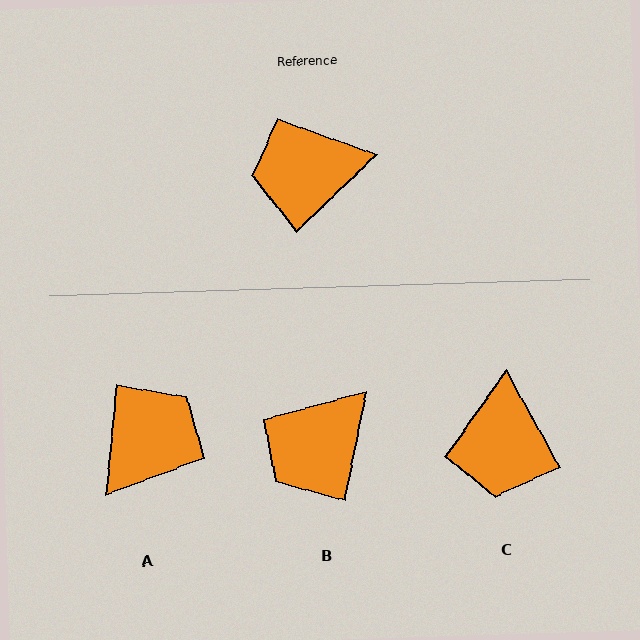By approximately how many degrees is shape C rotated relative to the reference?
Approximately 75 degrees counter-clockwise.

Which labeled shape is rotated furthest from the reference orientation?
A, about 139 degrees away.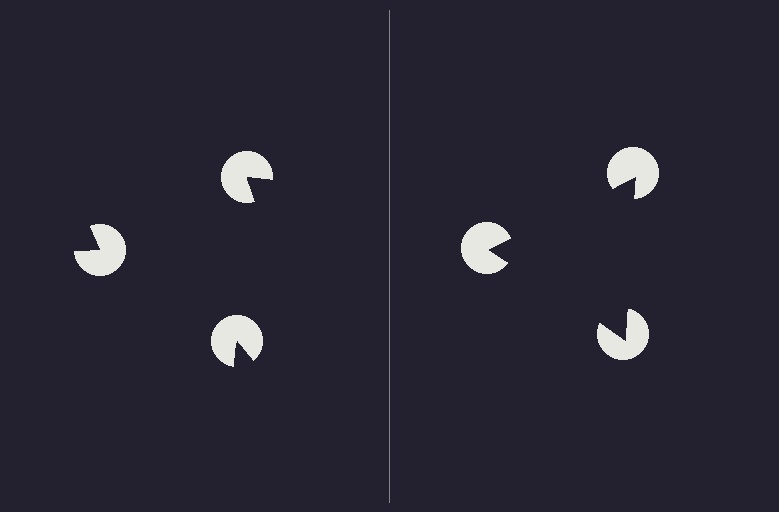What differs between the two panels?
The pac-man discs are positioned identically on both sides; only the wedge orientations differ. On the right they align to a triangle; on the left they are misaligned.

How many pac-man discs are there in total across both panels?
6 — 3 on each side.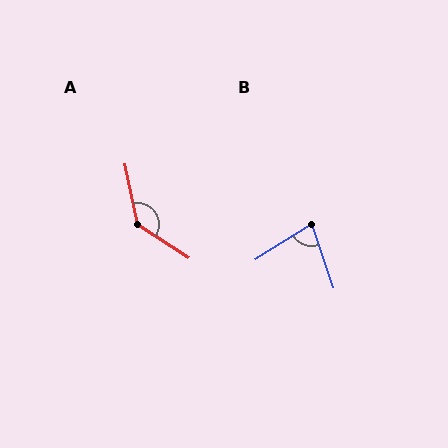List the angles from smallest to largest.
B (77°), A (135°).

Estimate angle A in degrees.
Approximately 135 degrees.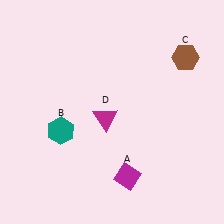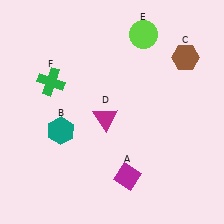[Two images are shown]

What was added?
A lime circle (E), a green cross (F) were added in Image 2.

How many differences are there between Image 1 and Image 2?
There are 2 differences between the two images.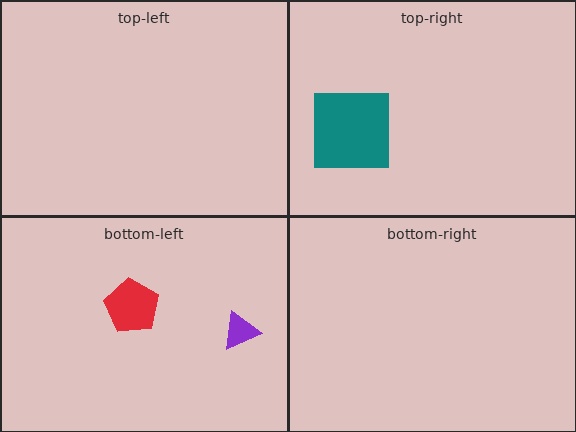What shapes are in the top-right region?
The teal square.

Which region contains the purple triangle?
The bottom-left region.